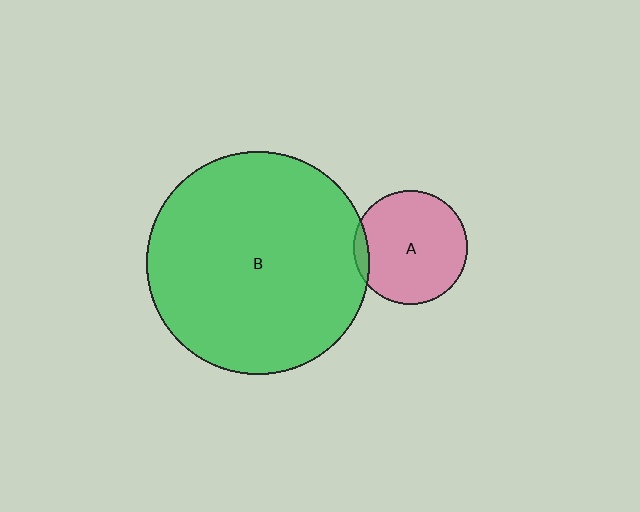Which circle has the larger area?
Circle B (green).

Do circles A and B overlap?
Yes.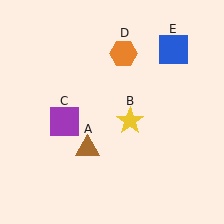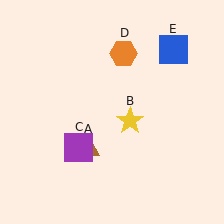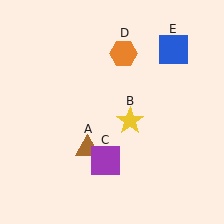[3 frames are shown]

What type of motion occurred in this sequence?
The purple square (object C) rotated counterclockwise around the center of the scene.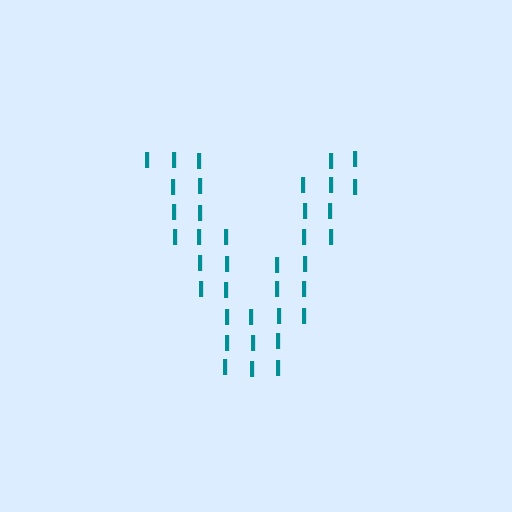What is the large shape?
The large shape is the letter V.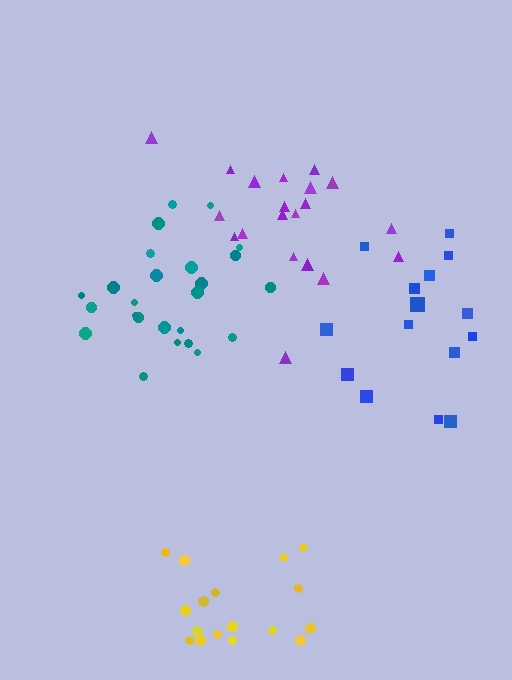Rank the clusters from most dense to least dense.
teal, purple, blue, yellow.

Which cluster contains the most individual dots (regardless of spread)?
Teal (25).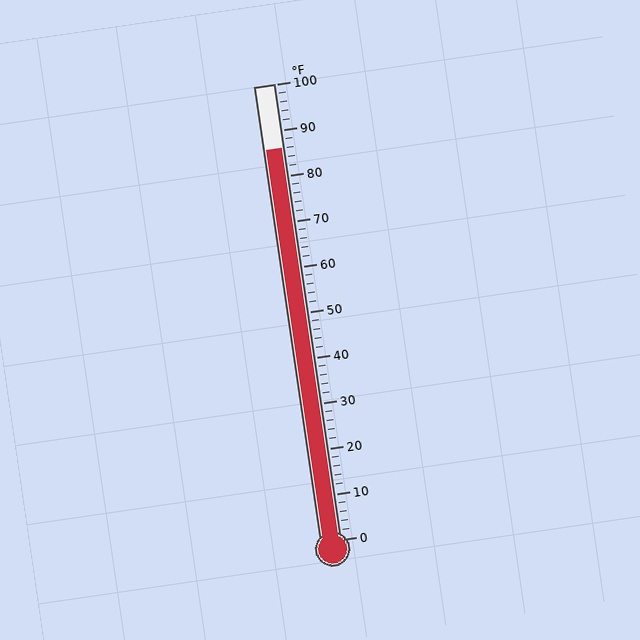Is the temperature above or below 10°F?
The temperature is above 10°F.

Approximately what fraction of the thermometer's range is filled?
The thermometer is filled to approximately 85% of its range.